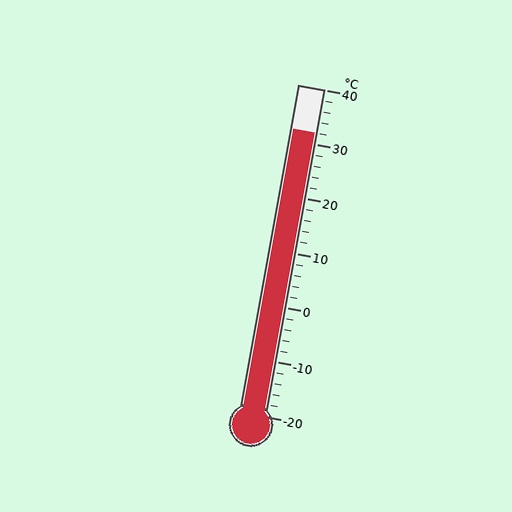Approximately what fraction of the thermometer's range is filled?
The thermometer is filled to approximately 85% of its range.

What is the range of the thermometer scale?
The thermometer scale ranges from -20°C to 40°C.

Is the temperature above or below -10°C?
The temperature is above -10°C.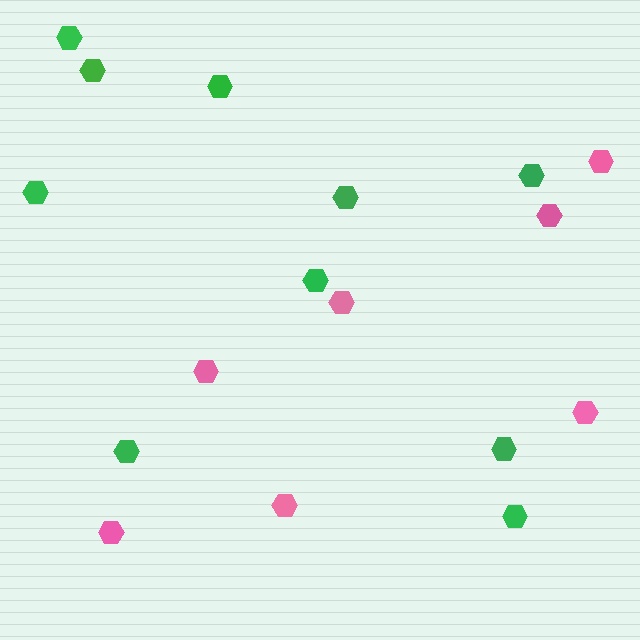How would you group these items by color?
There are 2 groups: one group of pink hexagons (7) and one group of green hexagons (10).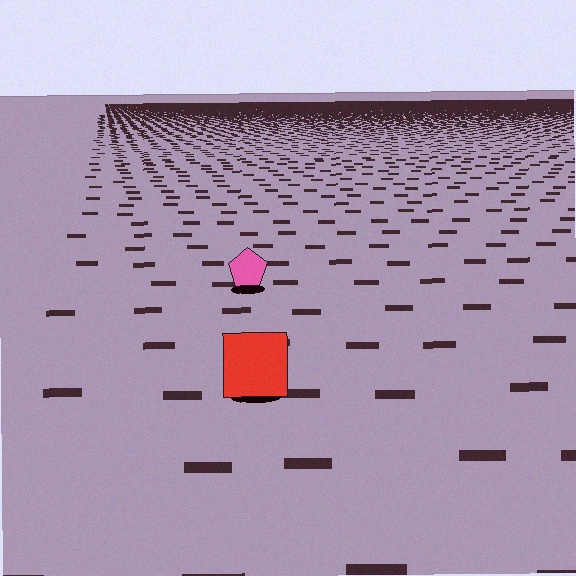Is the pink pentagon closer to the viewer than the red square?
No. The red square is closer — you can tell from the texture gradient: the ground texture is coarser near it.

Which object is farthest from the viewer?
The pink pentagon is farthest from the viewer. It appears smaller and the ground texture around it is denser.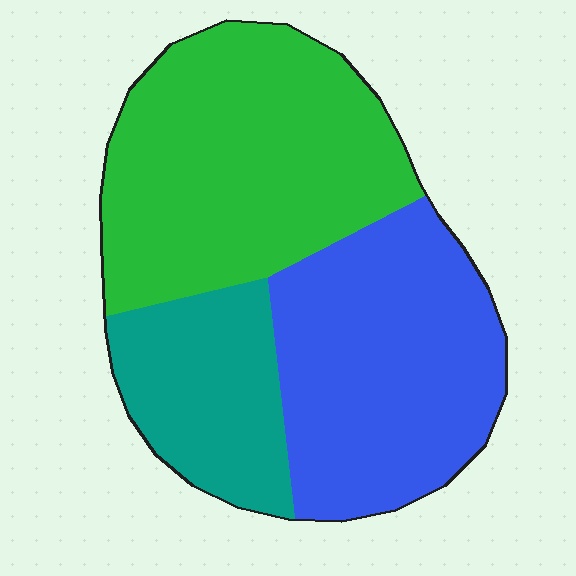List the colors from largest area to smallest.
From largest to smallest: green, blue, teal.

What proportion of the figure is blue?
Blue takes up between a quarter and a half of the figure.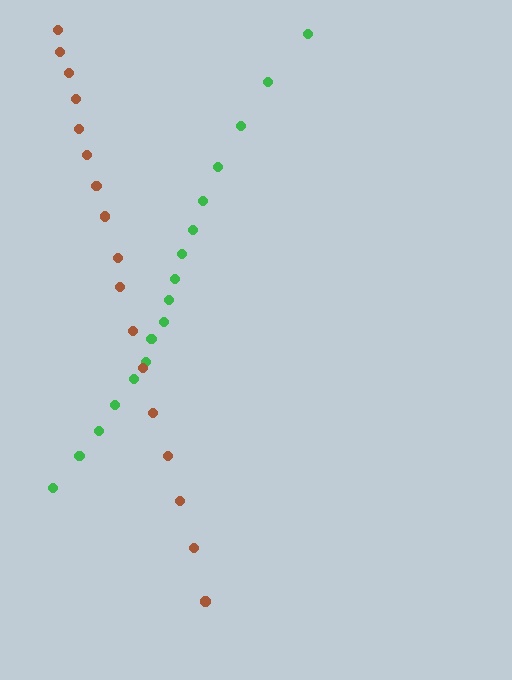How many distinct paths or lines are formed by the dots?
There are 2 distinct paths.